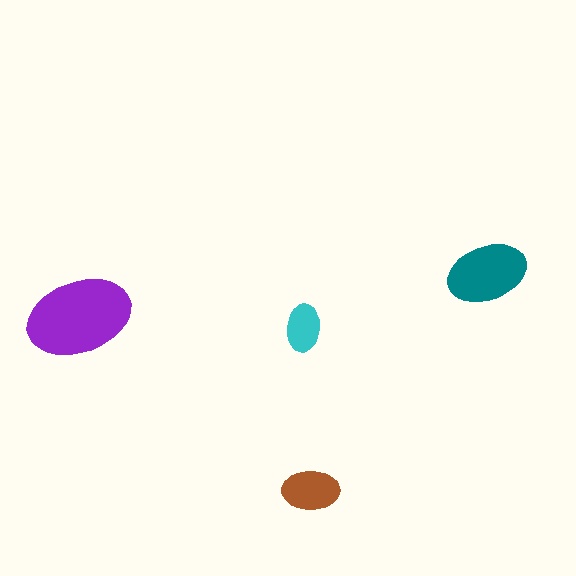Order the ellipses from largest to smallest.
the purple one, the teal one, the brown one, the cyan one.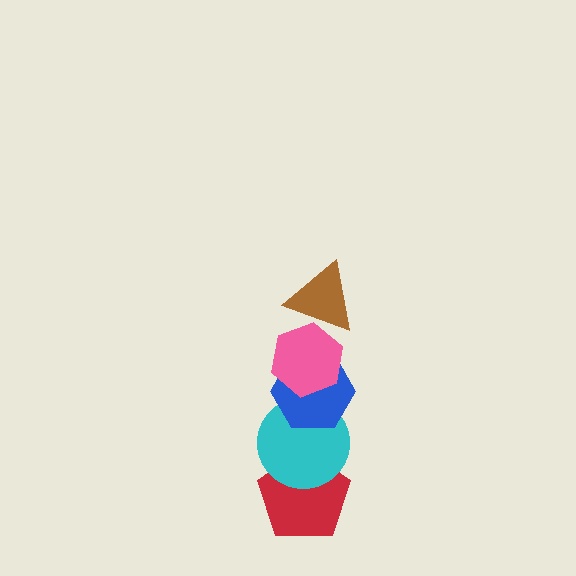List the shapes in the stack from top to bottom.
From top to bottom: the brown triangle, the pink hexagon, the blue hexagon, the cyan circle, the red pentagon.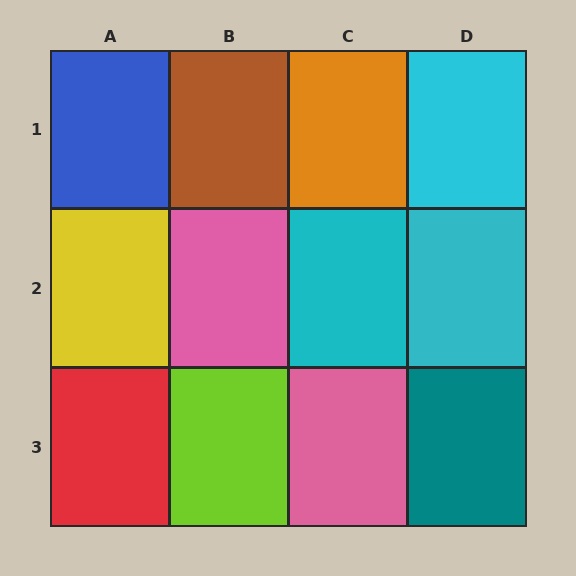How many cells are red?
1 cell is red.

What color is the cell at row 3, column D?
Teal.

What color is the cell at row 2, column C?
Cyan.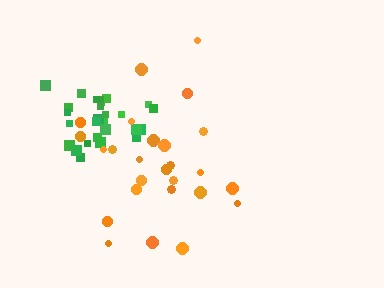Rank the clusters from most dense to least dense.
green, orange.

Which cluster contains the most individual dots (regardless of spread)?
Green (27).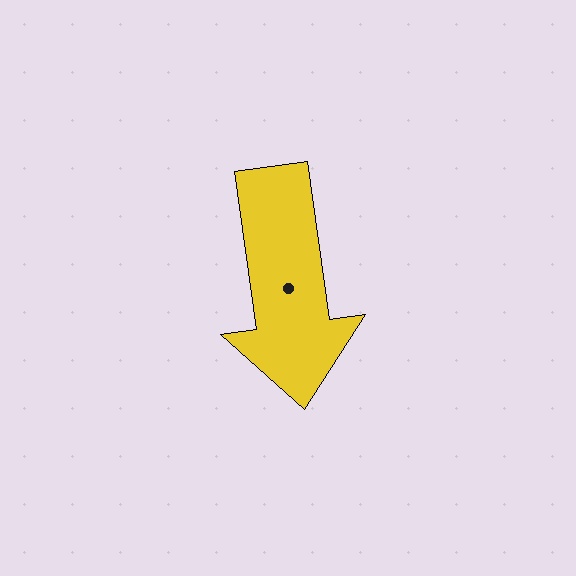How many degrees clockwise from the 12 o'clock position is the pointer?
Approximately 172 degrees.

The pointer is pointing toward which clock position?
Roughly 6 o'clock.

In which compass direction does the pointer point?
South.